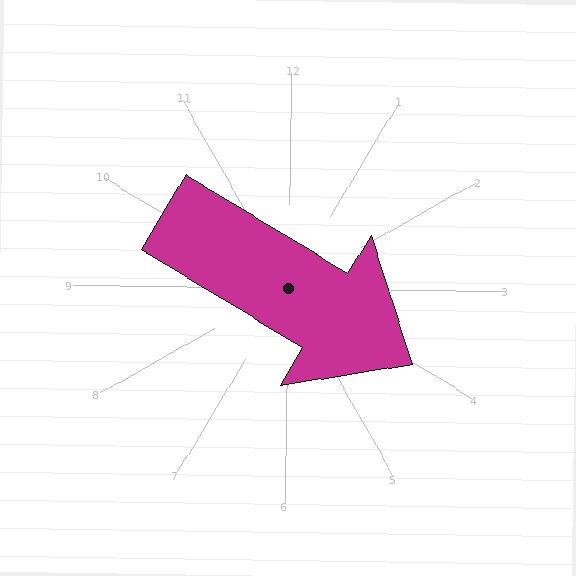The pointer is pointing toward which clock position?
Roughly 4 o'clock.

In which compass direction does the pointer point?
Southeast.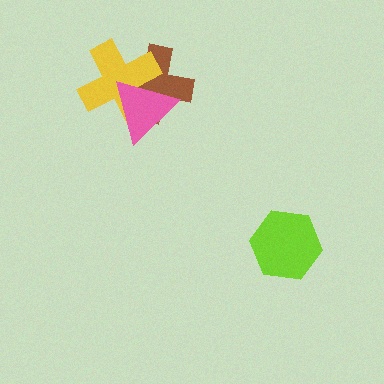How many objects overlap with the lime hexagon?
0 objects overlap with the lime hexagon.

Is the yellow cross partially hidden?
Yes, it is partially covered by another shape.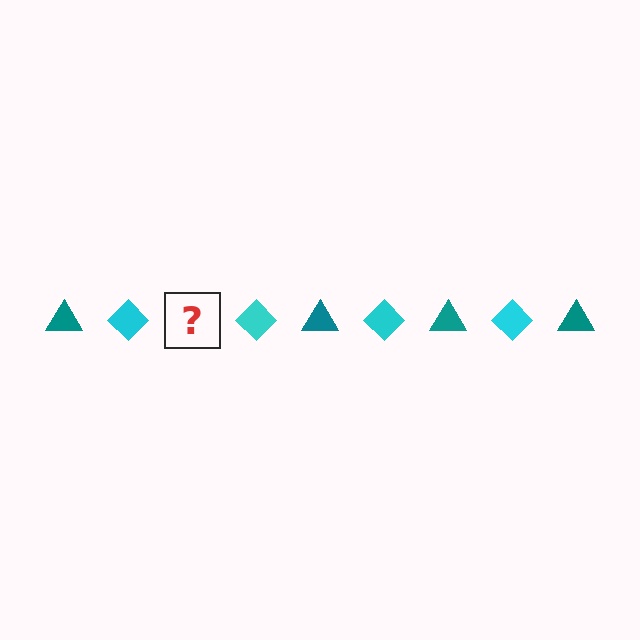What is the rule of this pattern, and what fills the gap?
The rule is that the pattern alternates between teal triangle and cyan diamond. The gap should be filled with a teal triangle.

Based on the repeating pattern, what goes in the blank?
The blank should be a teal triangle.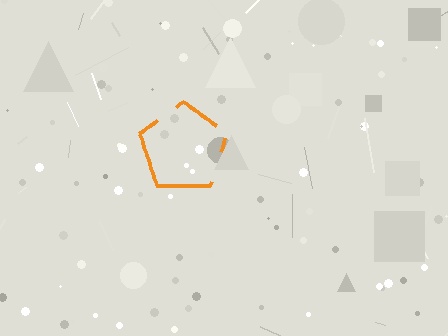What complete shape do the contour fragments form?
The contour fragments form a pentagon.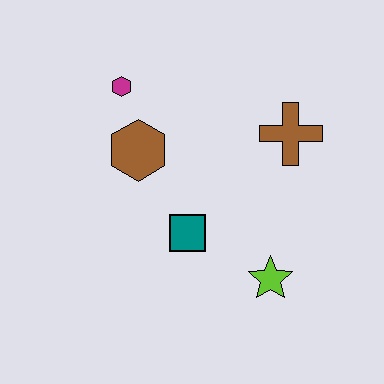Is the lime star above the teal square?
No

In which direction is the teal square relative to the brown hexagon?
The teal square is below the brown hexagon.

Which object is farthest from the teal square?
The magenta hexagon is farthest from the teal square.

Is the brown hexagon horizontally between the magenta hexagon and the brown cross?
Yes